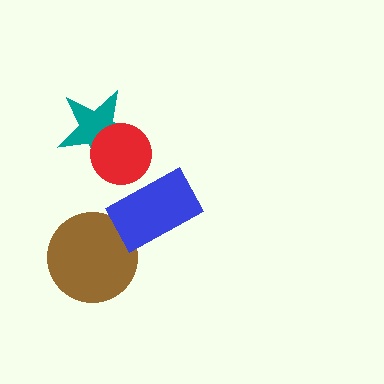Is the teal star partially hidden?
Yes, it is partially covered by another shape.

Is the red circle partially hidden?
Yes, it is partially covered by another shape.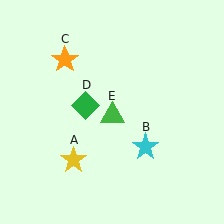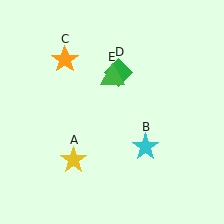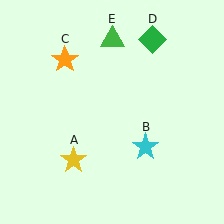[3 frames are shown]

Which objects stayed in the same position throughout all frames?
Yellow star (object A) and cyan star (object B) and orange star (object C) remained stationary.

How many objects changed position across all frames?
2 objects changed position: green diamond (object D), green triangle (object E).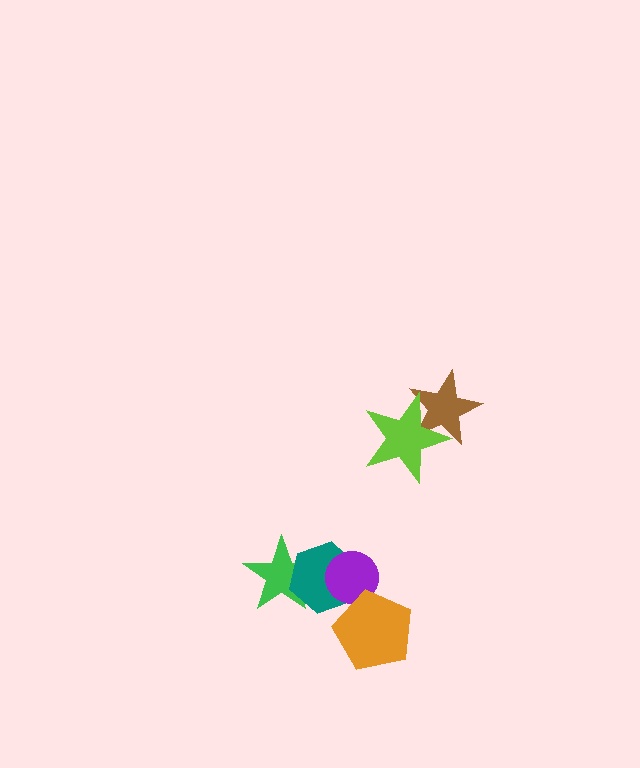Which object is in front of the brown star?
The lime star is in front of the brown star.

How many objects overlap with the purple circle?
2 objects overlap with the purple circle.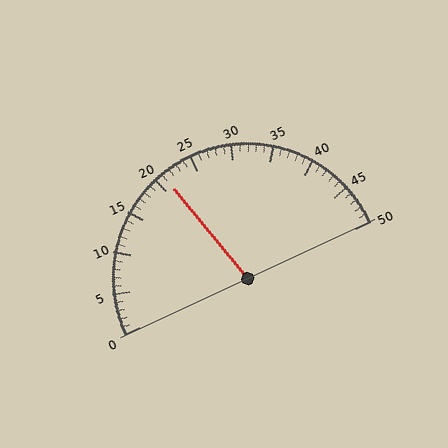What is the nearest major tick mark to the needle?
The nearest major tick mark is 20.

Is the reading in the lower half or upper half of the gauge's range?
The reading is in the lower half of the range (0 to 50).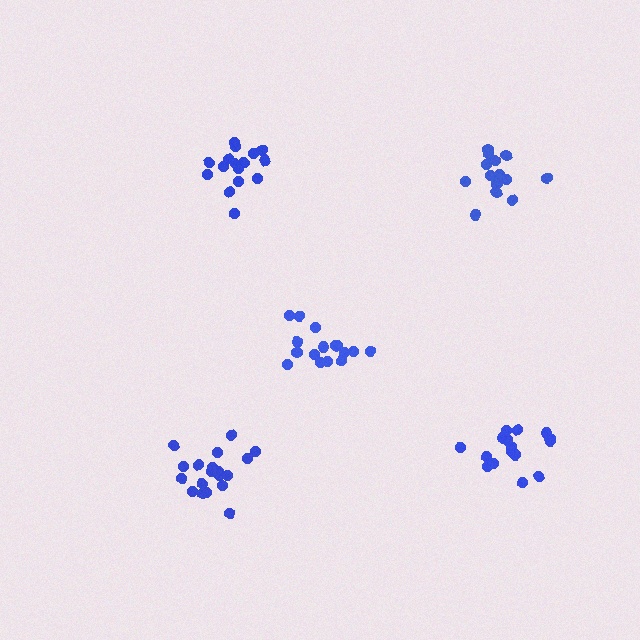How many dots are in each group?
Group 1: 16 dots, Group 2: 19 dots, Group 3: 17 dots, Group 4: 16 dots, Group 5: 15 dots (83 total).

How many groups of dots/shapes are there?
There are 5 groups.